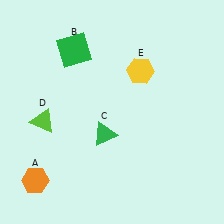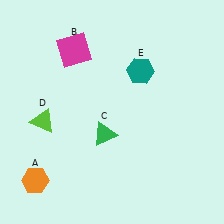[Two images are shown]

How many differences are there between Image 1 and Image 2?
There are 2 differences between the two images.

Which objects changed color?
B changed from green to magenta. E changed from yellow to teal.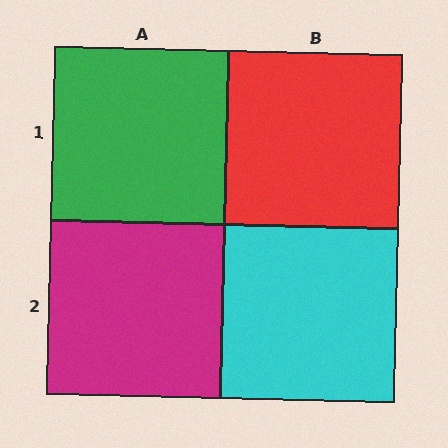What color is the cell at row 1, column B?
Red.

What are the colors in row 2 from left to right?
Magenta, cyan.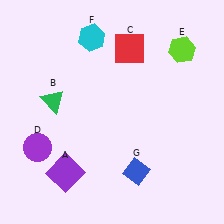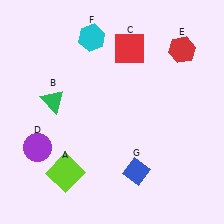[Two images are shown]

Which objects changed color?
A changed from purple to lime. E changed from lime to red.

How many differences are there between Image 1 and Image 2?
There are 2 differences between the two images.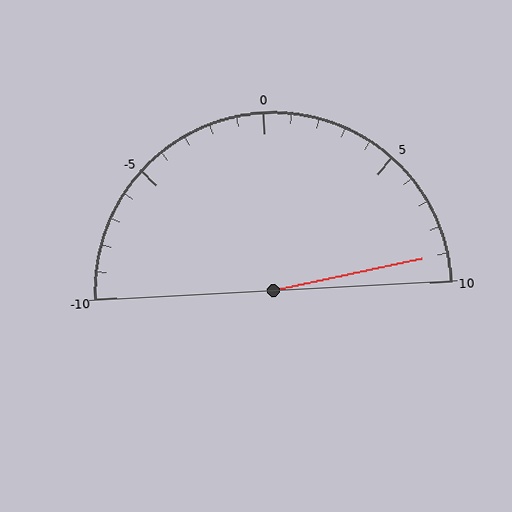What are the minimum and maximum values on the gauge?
The gauge ranges from -10 to 10.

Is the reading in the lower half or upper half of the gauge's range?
The reading is in the upper half of the range (-10 to 10).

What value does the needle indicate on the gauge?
The needle indicates approximately 9.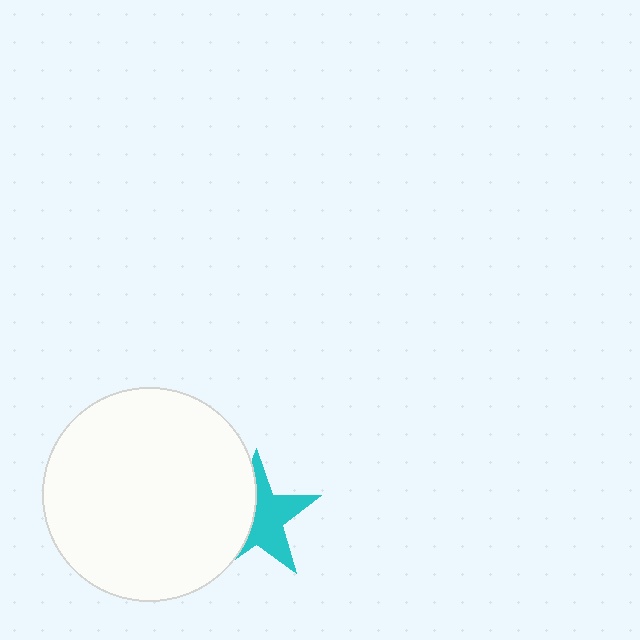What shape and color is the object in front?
The object in front is a white circle.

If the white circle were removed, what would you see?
You would see the complete cyan star.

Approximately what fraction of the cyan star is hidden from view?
Roughly 45% of the cyan star is hidden behind the white circle.